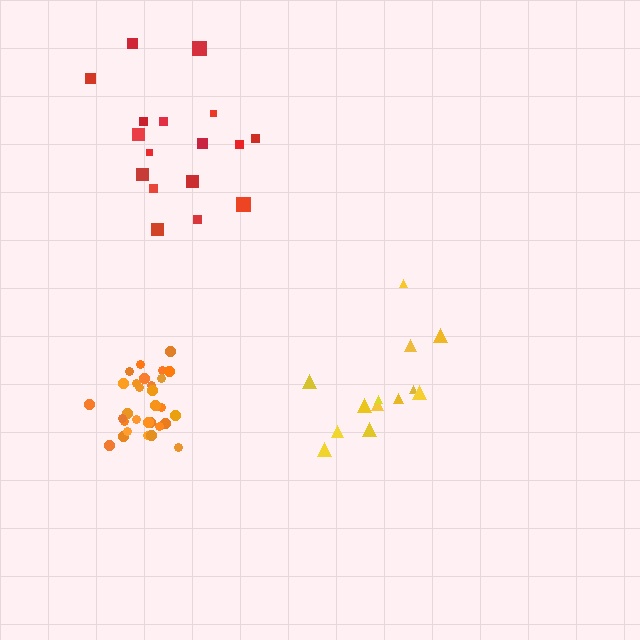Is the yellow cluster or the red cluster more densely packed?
Yellow.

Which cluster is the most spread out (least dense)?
Red.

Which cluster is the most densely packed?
Orange.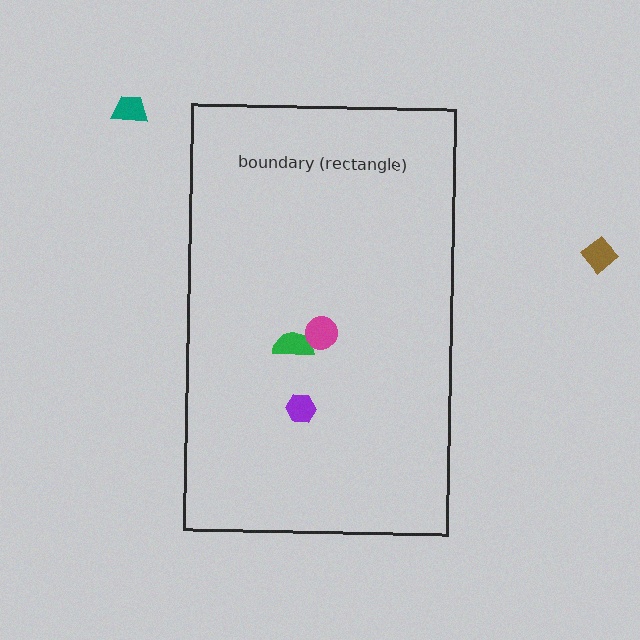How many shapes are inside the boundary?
3 inside, 2 outside.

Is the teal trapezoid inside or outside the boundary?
Outside.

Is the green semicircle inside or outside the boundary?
Inside.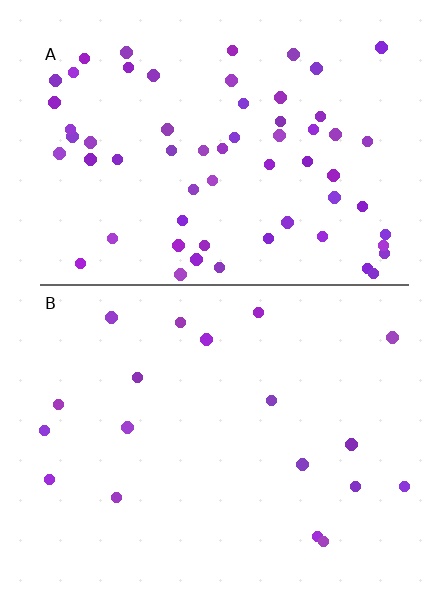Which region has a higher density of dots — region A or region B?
A (the top).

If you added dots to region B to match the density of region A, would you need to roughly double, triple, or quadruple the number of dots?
Approximately triple.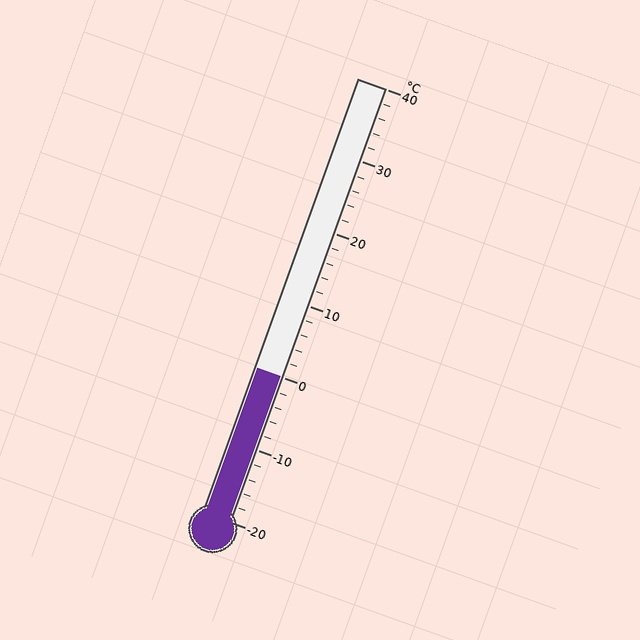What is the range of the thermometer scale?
The thermometer scale ranges from -20°C to 40°C.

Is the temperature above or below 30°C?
The temperature is below 30°C.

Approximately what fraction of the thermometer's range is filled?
The thermometer is filled to approximately 35% of its range.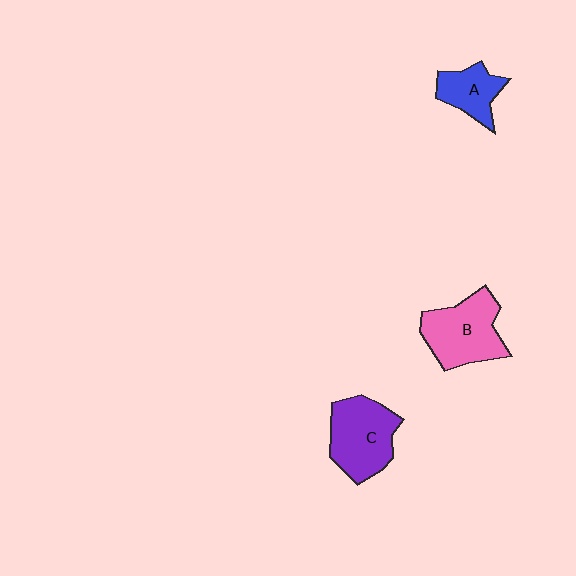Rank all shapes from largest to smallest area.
From largest to smallest: B (pink), C (purple), A (blue).